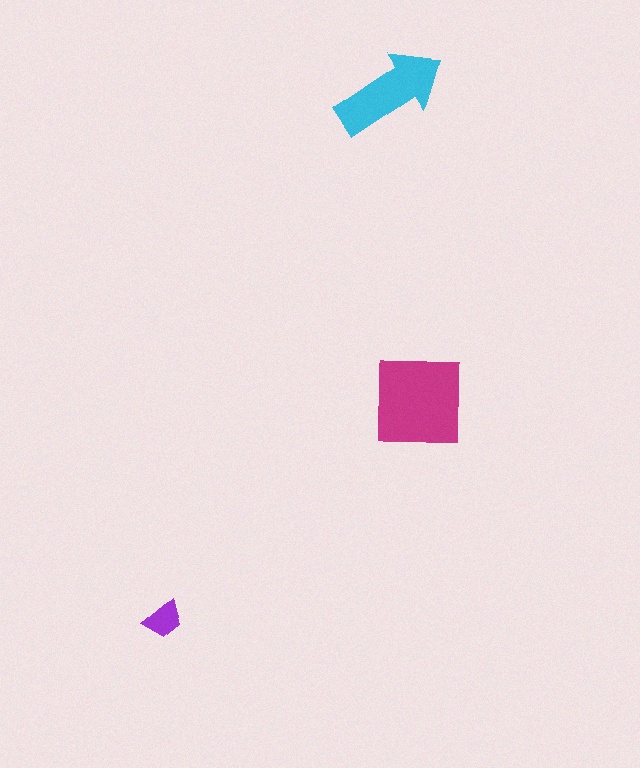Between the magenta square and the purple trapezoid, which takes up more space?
The magenta square.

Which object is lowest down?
The purple trapezoid is bottommost.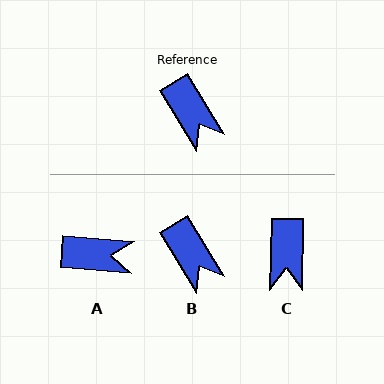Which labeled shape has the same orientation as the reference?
B.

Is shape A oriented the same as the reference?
No, it is off by about 54 degrees.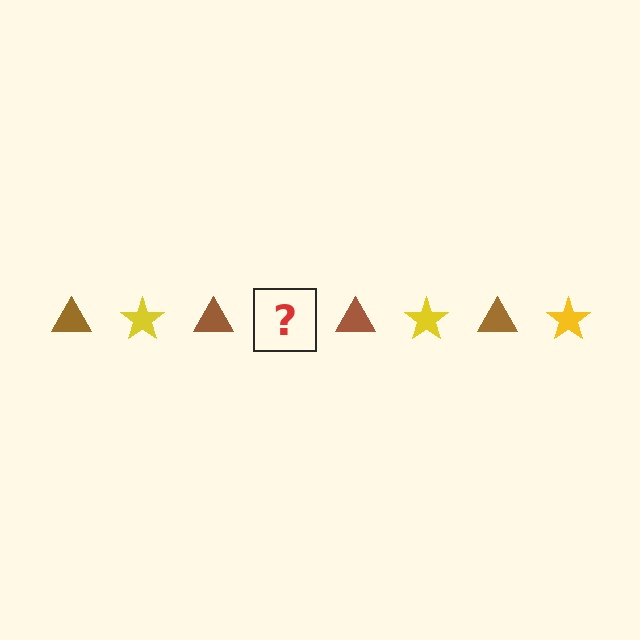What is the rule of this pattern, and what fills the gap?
The rule is that the pattern alternates between brown triangle and yellow star. The gap should be filled with a yellow star.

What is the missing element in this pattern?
The missing element is a yellow star.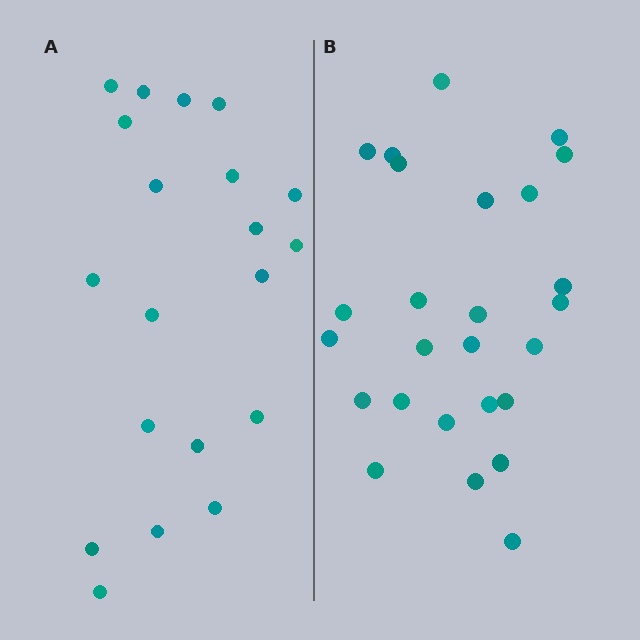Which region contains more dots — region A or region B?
Region B (the right region) has more dots.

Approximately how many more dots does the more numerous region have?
Region B has about 6 more dots than region A.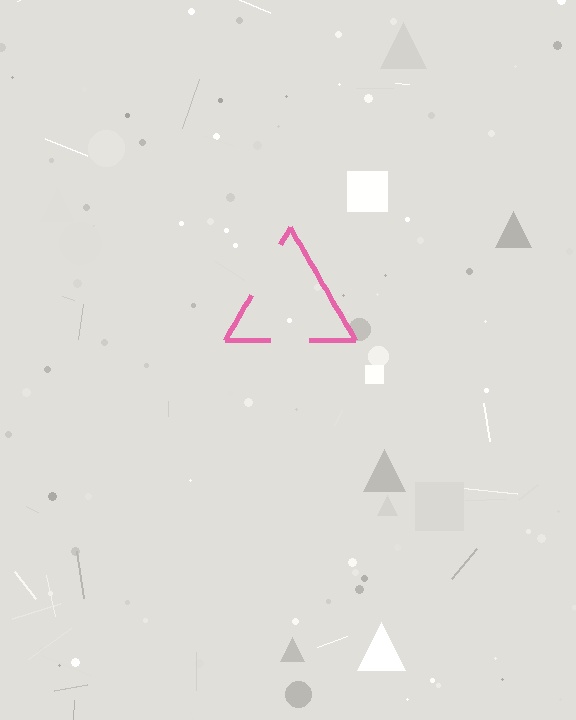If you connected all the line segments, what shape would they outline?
They would outline a triangle.